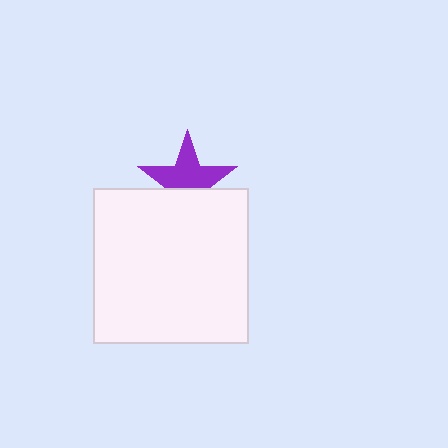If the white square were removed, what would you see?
You would see the complete purple star.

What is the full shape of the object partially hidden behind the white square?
The partially hidden object is a purple star.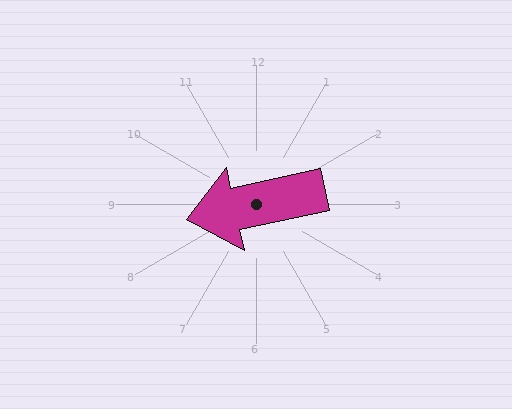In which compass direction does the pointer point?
West.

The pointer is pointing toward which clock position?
Roughly 9 o'clock.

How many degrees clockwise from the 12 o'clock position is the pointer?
Approximately 258 degrees.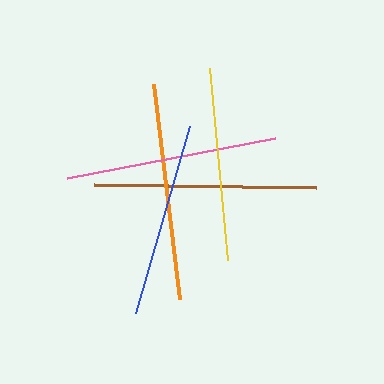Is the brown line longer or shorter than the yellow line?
The brown line is longer than the yellow line.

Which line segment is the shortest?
The yellow line is the shortest at approximately 193 pixels.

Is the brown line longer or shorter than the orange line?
The brown line is longer than the orange line.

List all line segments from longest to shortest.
From longest to shortest: brown, orange, pink, blue, yellow.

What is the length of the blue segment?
The blue segment is approximately 194 pixels long.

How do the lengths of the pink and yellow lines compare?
The pink and yellow lines are approximately the same length.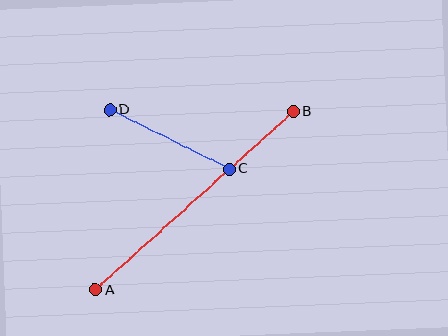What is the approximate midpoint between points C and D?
The midpoint is at approximately (170, 140) pixels.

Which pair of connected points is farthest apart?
Points A and B are farthest apart.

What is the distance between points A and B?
The distance is approximately 266 pixels.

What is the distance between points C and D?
The distance is approximately 134 pixels.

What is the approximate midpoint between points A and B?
The midpoint is at approximately (194, 201) pixels.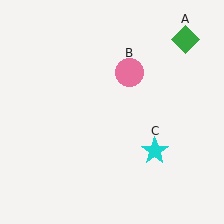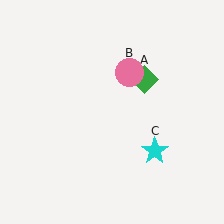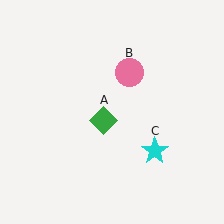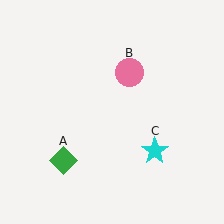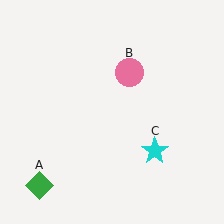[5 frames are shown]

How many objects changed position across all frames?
1 object changed position: green diamond (object A).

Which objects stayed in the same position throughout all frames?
Pink circle (object B) and cyan star (object C) remained stationary.